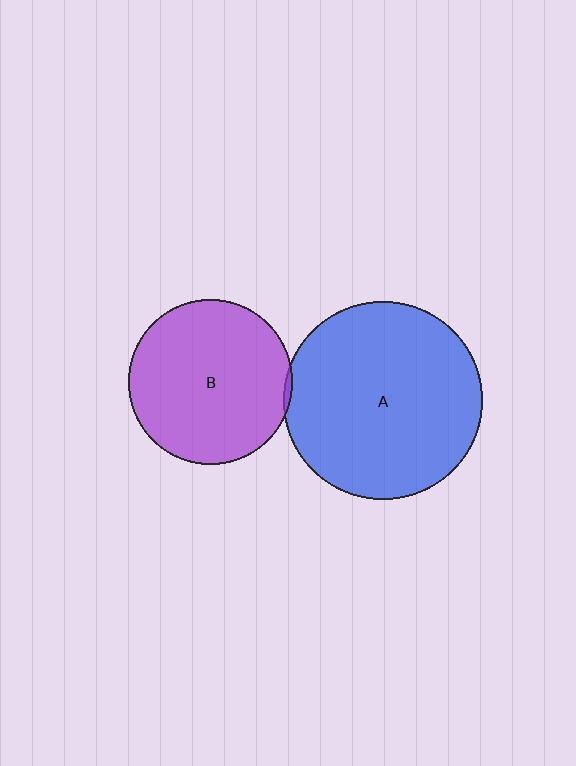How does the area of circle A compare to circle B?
Approximately 1.5 times.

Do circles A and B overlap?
Yes.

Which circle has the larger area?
Circle A (blue).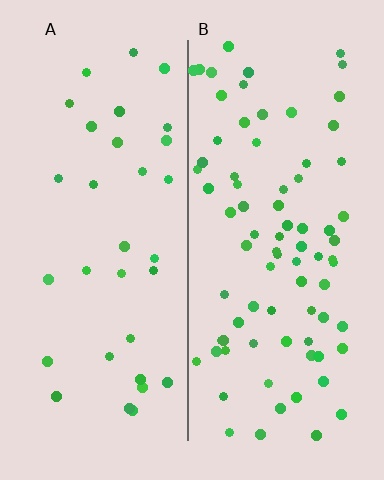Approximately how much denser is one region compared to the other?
Approximately 2.5× — region B over region A.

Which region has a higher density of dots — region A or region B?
B (the right).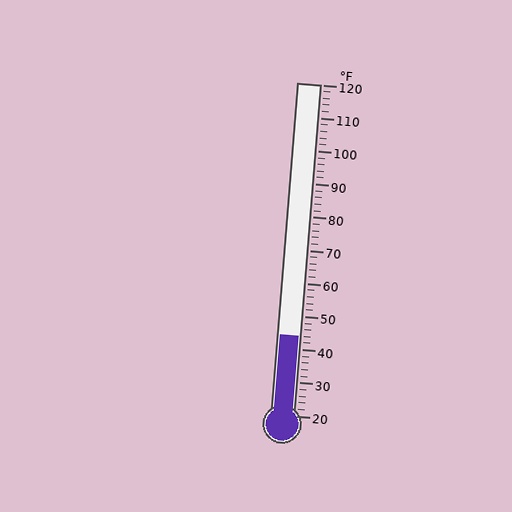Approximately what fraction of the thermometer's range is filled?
The thermometer is filled to approximately 25% of its range.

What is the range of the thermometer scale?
The thermometer scale ranges from 20°F to 120°F.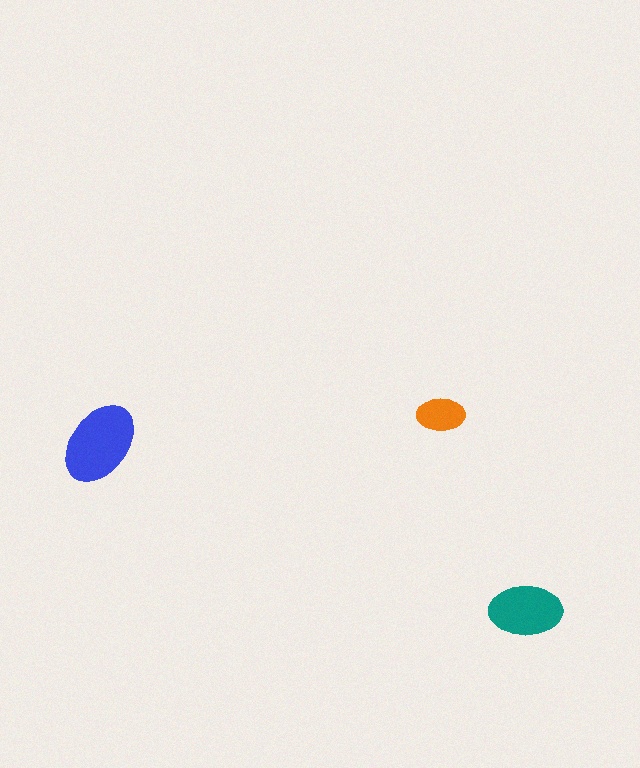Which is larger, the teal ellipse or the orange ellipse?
The teal one.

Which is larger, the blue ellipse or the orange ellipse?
The blue one.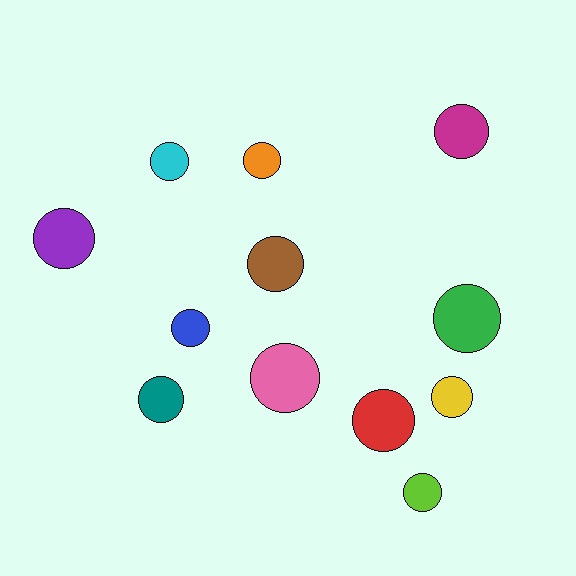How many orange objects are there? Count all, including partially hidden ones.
There is 1 orange object.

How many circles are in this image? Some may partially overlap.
There are 12 circles.